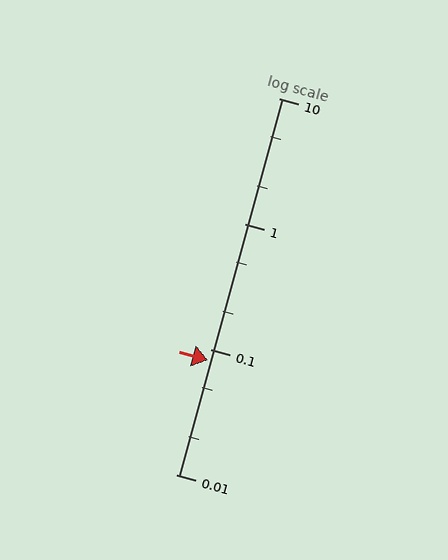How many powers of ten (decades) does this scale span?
The scale spans 3 decades, from 0.01 to 10.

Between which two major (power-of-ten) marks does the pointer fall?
The pointer is between 0.01 and 0.1.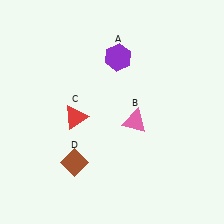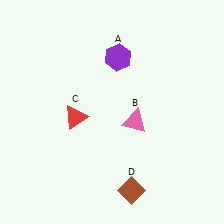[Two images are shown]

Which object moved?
The brown diamond (D) moved right.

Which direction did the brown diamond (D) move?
The brown diamond (D) moved right.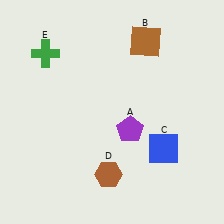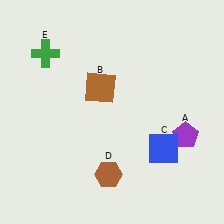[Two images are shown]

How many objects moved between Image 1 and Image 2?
2 objects moved between the two images.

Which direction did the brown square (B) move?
The brown square (B) moved down.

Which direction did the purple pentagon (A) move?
The purple pentagon (A) moved right.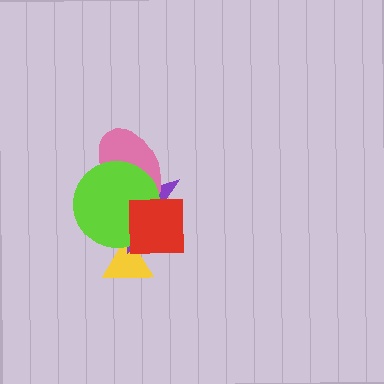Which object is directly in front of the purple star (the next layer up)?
The pink ellipse is directly in front of the purple star.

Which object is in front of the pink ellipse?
The lime circle is in front of the pink ellipse.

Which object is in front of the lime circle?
The red square is in front of the lime circle.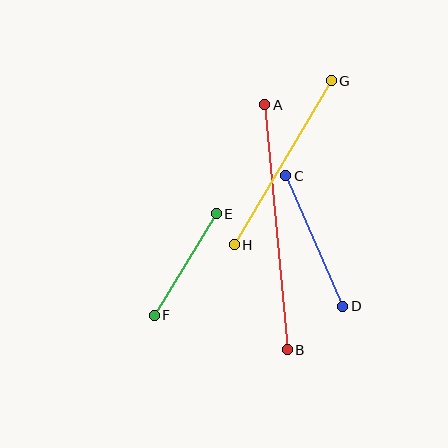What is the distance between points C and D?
The distance is approximately 142 pixels.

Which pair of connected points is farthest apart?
Points A and B are farthest apart.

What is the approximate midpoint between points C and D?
The midpoint is at approximately (314, 241) pixels.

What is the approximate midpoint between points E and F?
The midpoint is at approximately (185, 265) pixels.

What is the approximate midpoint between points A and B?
The midpoint is at approximately (276, 227) pixels.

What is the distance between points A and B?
The distance is approximately 246 pixels.